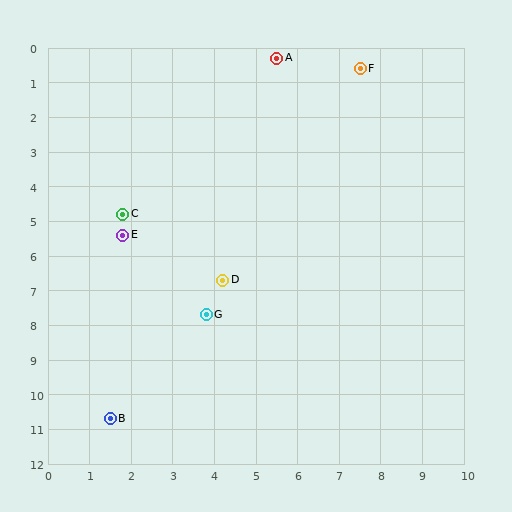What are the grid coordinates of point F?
Point F is at approximately (7.5, 0.6).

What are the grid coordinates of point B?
Point B is at approximately (1.5, 10.7).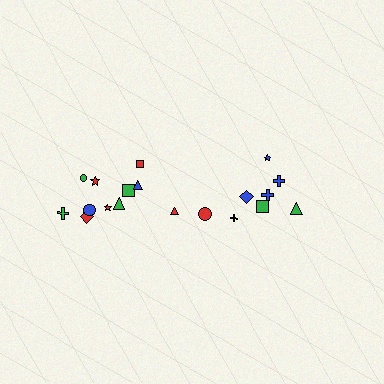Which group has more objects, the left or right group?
The left group.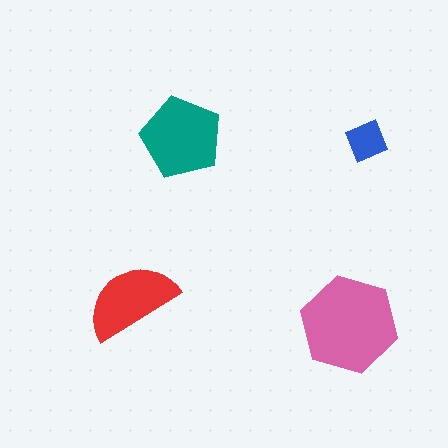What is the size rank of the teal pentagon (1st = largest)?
2nd.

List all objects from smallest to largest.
The blue diamond, the red semicircle, the teal pentagon, the pink hexagon.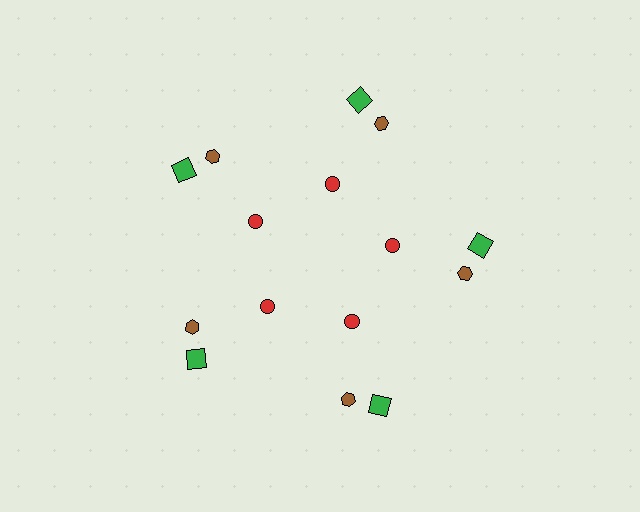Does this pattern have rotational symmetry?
Yes, this pattern has 5-fold rotational symmetry. It looks the same after rotating 72 degrees around the center.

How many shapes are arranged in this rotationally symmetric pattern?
There are 15 shapes, arranged in 5 groups of 3.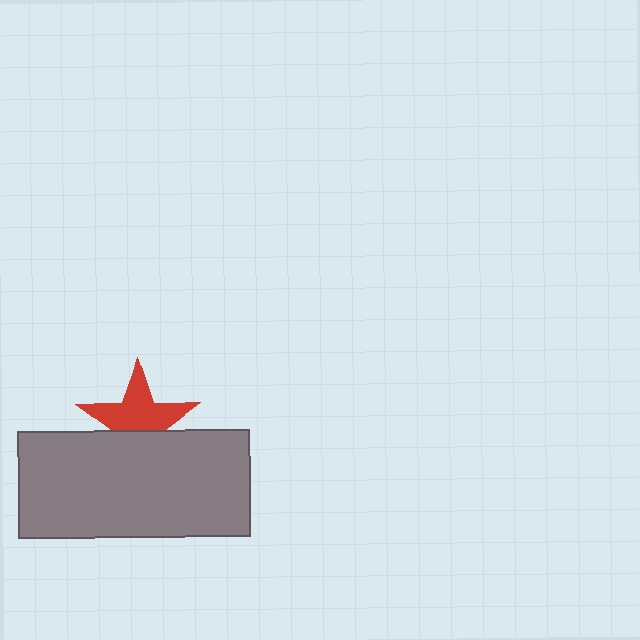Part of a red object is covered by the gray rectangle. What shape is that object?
It is a star.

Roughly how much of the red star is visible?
About half of it is visible (roughly 61%).